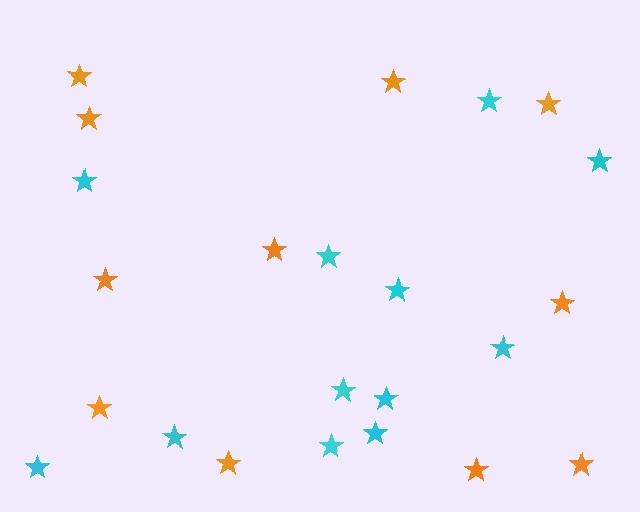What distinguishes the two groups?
There are 2 groups: one group of orange stars (11) and one group of cyan stars (12).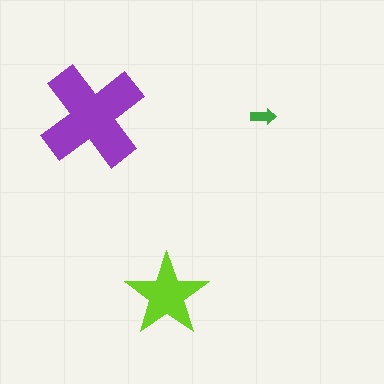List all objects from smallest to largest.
The green arrow, the lime star, the purple cross.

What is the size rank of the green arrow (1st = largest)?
3rd.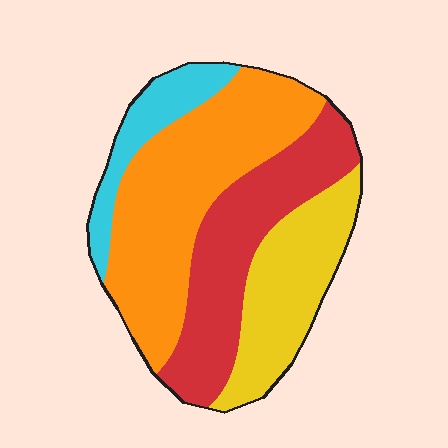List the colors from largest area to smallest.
From largest to smallest: orange, red, yellow, cyan.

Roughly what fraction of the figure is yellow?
Yellow covers around 20% of the figure.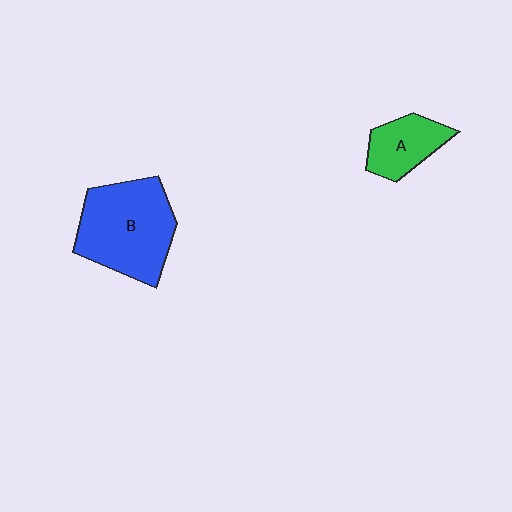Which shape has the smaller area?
Shape A (green).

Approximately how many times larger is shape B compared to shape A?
Approximately 2.1 times.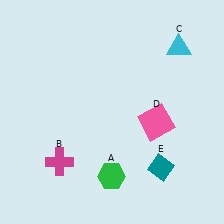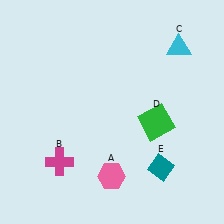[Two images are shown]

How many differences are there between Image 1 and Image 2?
There are 2 differences between the two images.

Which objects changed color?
A changed from green to pink. D changed from pink to green.